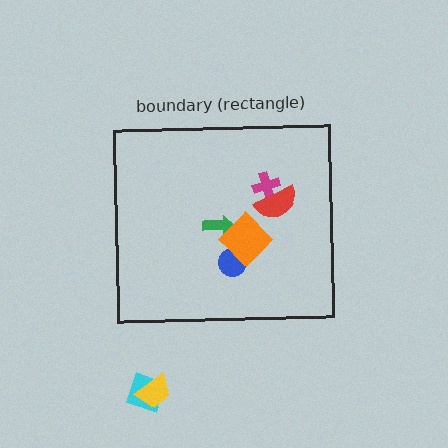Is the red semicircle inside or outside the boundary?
Inside.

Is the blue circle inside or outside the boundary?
Inside.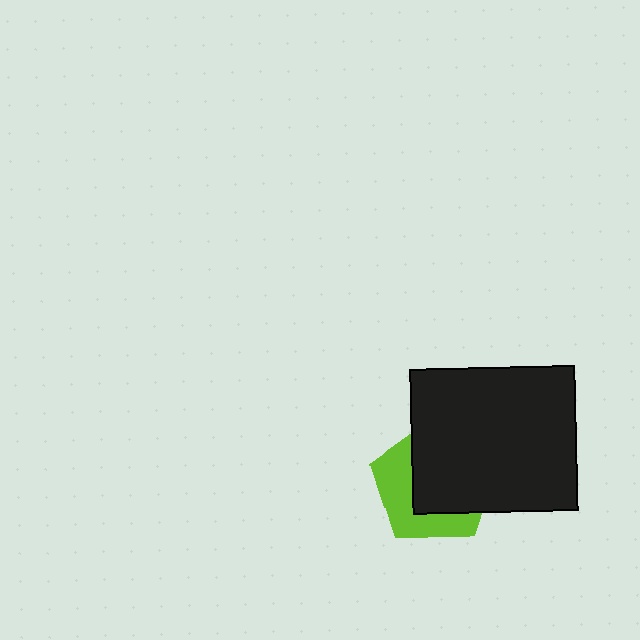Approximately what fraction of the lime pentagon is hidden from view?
Roughly 60% of the lime pentagon is hidden behind the black rectangle.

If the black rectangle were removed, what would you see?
You would see the complete lime pentagon.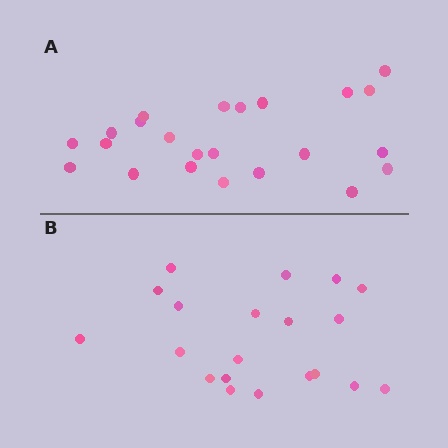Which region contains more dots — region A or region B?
Region A (the top region) has more dots.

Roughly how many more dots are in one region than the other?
Region A has just a few more — roughly 2 or 3 more dots than region B.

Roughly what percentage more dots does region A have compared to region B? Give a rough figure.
About 15% more.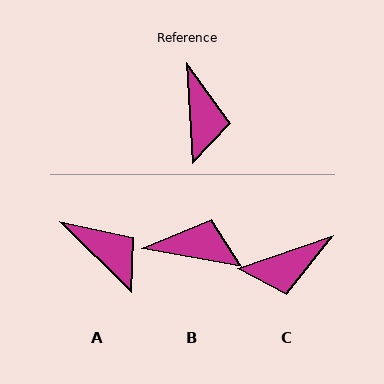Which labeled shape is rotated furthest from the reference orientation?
B, about 77 degrees away.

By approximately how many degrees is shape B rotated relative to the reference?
Approximately 77 degrees counter-clockwise.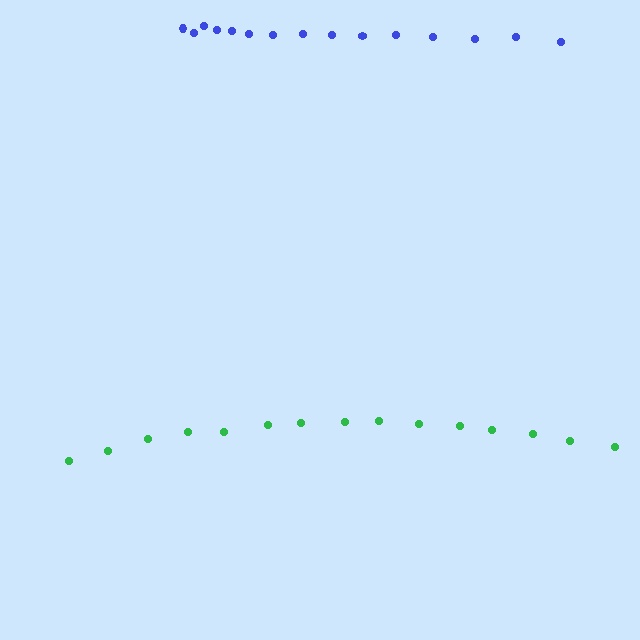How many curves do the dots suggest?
There are 2 distinct paths.